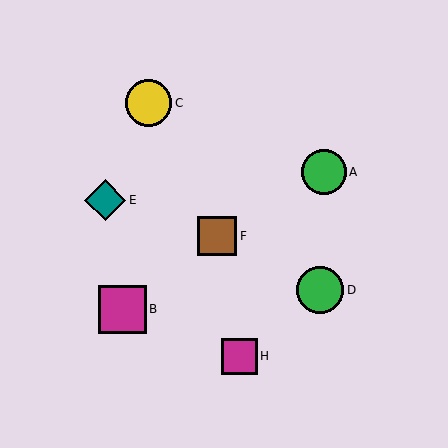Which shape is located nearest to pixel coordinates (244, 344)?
The magenta square (labeled H) at (239, 356) is nearest to that location.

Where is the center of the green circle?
The center of the green circle is at (324, 172).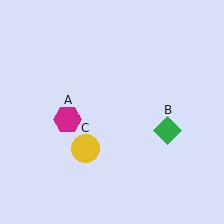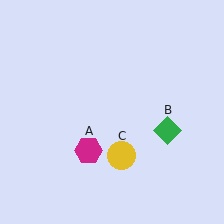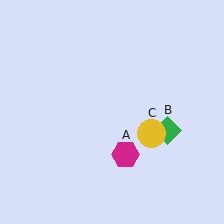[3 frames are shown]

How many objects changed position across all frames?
2 objects changed position: magenta hexagon (object A), yellow circle (object C).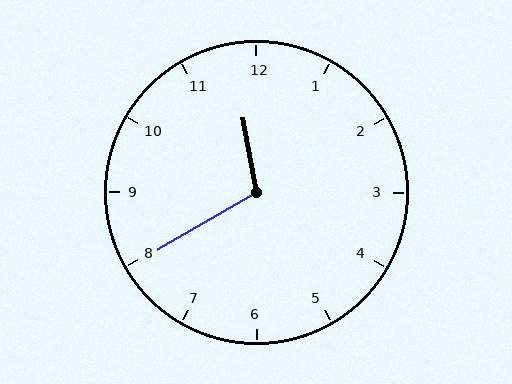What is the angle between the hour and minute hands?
Approximately 110 degrees.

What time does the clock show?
11:40.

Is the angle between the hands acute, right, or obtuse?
It is obtuse.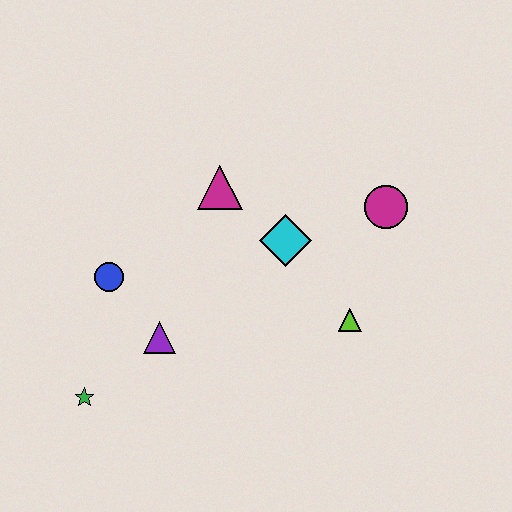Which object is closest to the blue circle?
The purple triangle is closest to the blue circle.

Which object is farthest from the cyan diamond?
The green star is farthest from the cyan diamond.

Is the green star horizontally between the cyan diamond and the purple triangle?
No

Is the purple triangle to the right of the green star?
Yes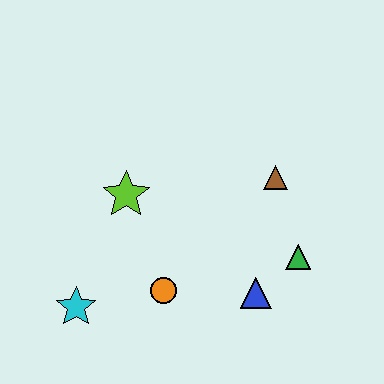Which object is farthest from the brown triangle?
The cyan star is farthest from the brown triangle.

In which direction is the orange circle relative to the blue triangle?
The orange circle is to the left of the blue triangle.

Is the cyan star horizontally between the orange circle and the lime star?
No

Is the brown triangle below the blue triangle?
No